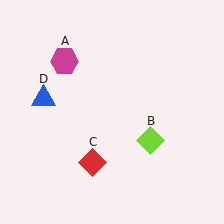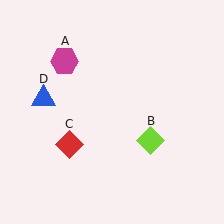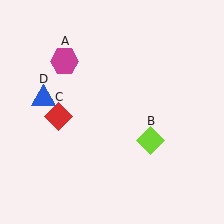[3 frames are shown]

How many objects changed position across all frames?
1 object changed position: red diamond (object C).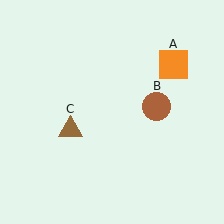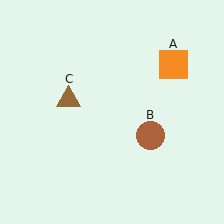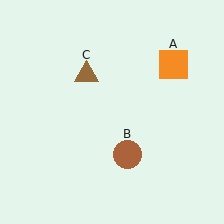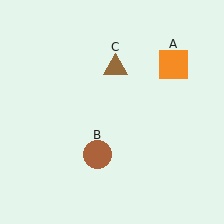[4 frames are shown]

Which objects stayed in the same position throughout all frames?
Orange square (object A) remained stationary.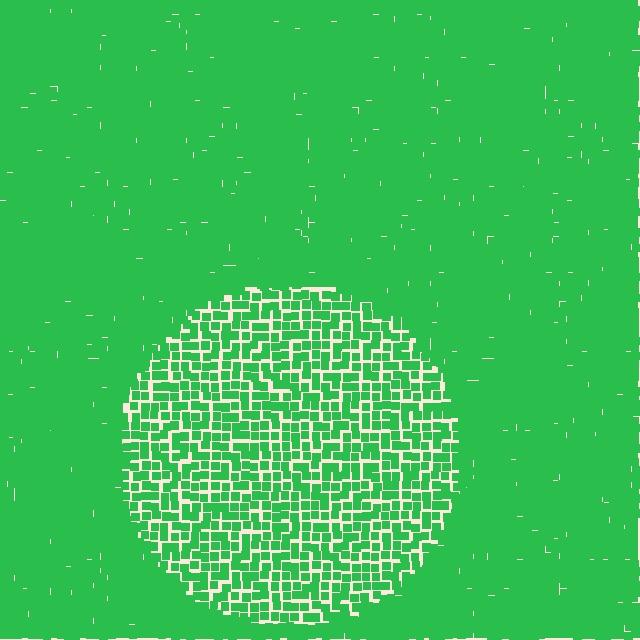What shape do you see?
I see a circle.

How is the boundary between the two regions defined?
The boundary is defined by a change in element density (approximately 2.0x ratio). All elements are the same color, size, and shape.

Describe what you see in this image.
The image contains small green elements arranged at two different densities. A circle-shaped region is visible where the elements are less densely packed than the surrounding area.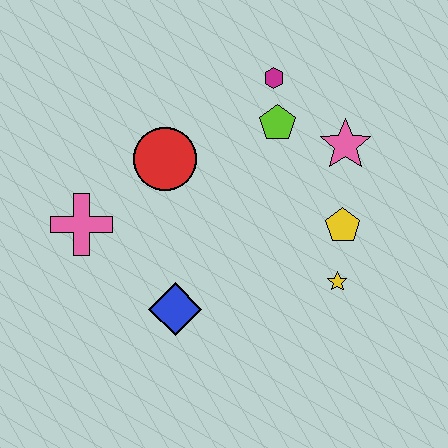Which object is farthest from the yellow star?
The pink cross is farthest from the yellow star.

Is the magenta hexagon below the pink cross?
No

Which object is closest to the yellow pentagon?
The yellow star is closest to the yellow pentagon.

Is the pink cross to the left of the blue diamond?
Yes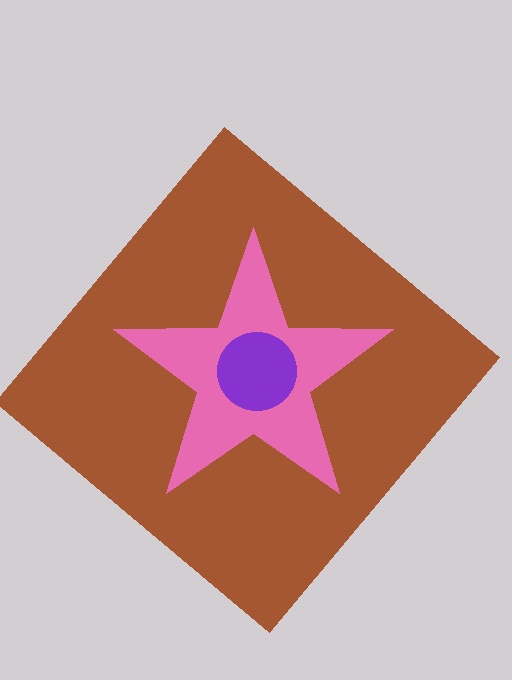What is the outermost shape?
The brown diamond.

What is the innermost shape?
The purple circle.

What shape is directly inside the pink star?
The purple circle.